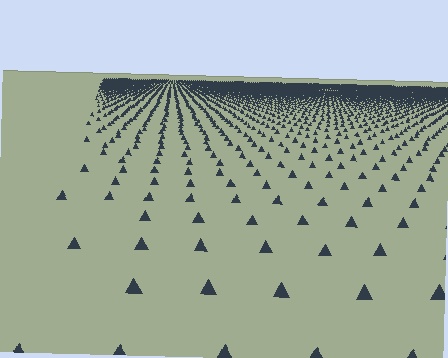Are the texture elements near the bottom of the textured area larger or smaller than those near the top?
Larger. Near the bottom, elements are closer to the viewer and appear at a bigger on-screen size.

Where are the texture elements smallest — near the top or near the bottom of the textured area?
Near the top.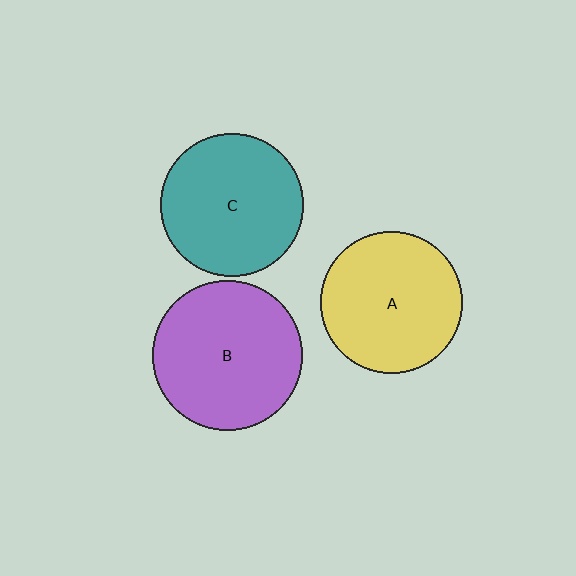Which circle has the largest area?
Circle B (purple).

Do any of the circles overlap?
No, none of the circles overlap.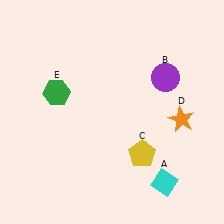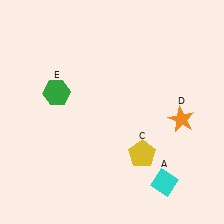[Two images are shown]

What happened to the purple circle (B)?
The purple circle (B) was removed in Image 2. It was in the top-right area of Image 1.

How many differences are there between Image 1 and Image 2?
There is 1 difference between the two images.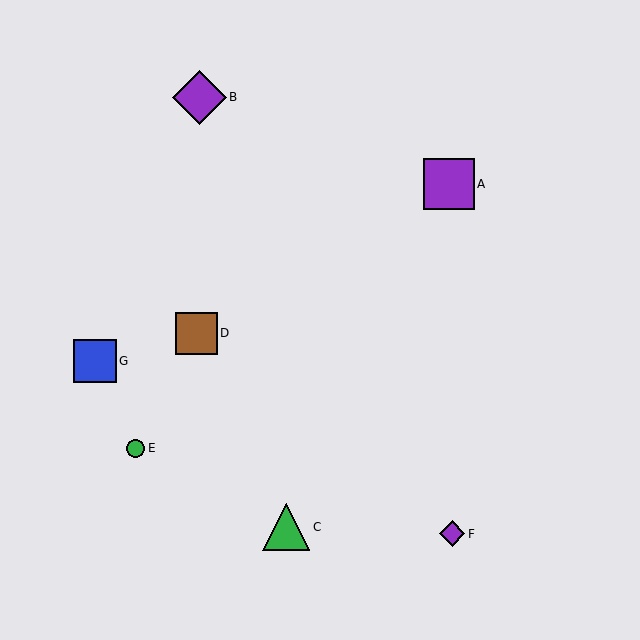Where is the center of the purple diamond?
The center of the purple diamond is at (452, 534).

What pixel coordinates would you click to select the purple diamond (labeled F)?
Click at (452, 534) to select the purple diamond F.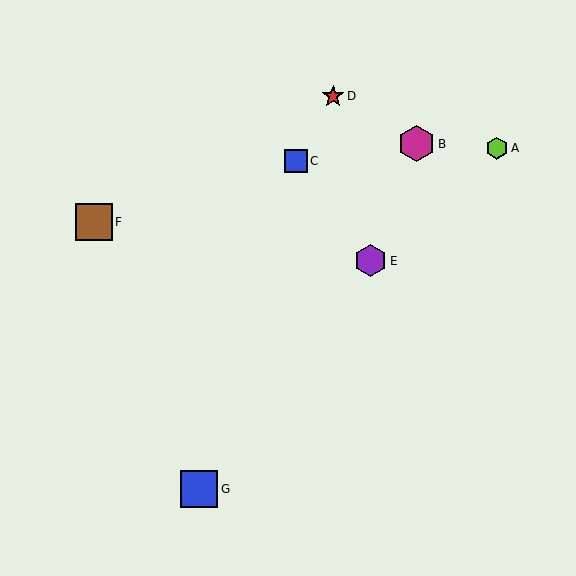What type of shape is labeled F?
Shape F is a brown square.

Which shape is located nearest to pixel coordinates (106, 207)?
The brown square (labeled F) at (94, 222) is nearest to that location.